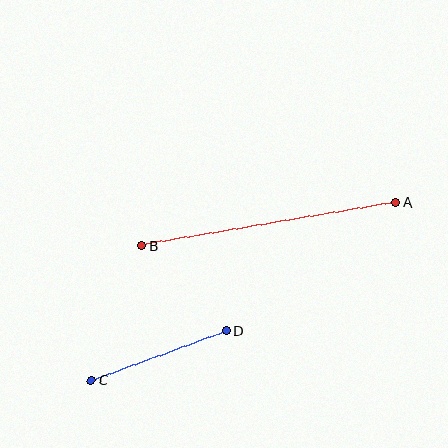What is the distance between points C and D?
The distance is approximately 144 pixels.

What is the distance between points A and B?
The distance is approximately 258 pixels.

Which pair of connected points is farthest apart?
Points A and B are farthest apart.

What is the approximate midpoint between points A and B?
The midpoint is at approximately (269, 224) pixels.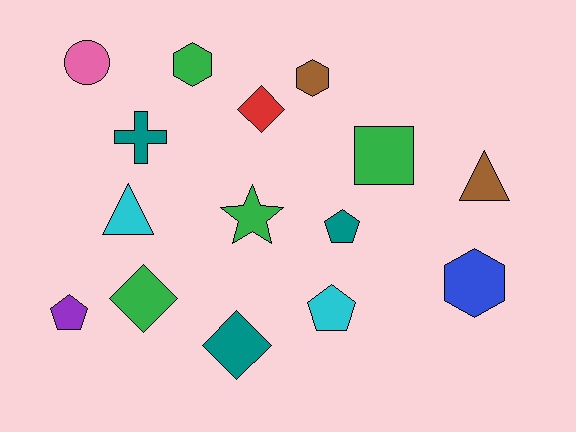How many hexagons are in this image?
There are 3 hexagons.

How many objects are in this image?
There are 15 objects.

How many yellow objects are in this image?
There are no yellow objects.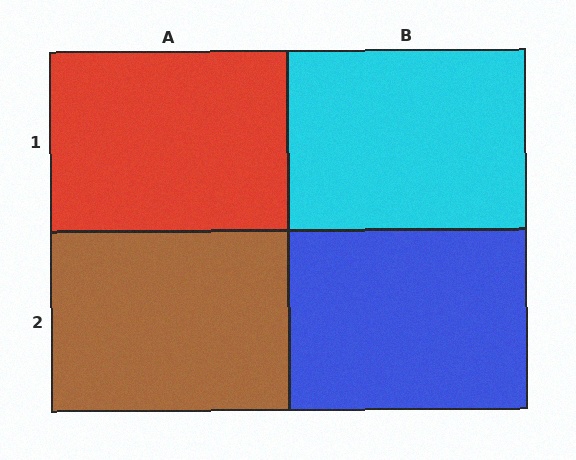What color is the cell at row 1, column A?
Red.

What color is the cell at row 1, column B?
Cyan.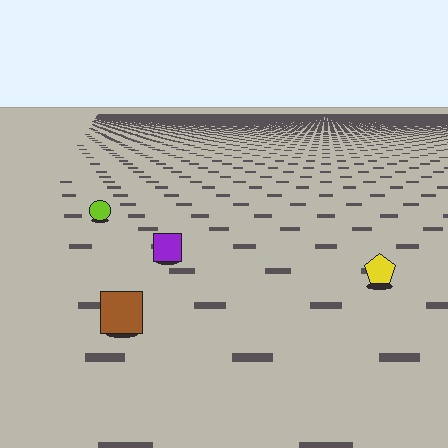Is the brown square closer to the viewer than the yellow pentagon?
Yes. The brown square is closer — you can tell from the texture gradient: the ground texture is coarser near it.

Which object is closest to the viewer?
The brown square is closest. The texture marks near it are larger and more spread out.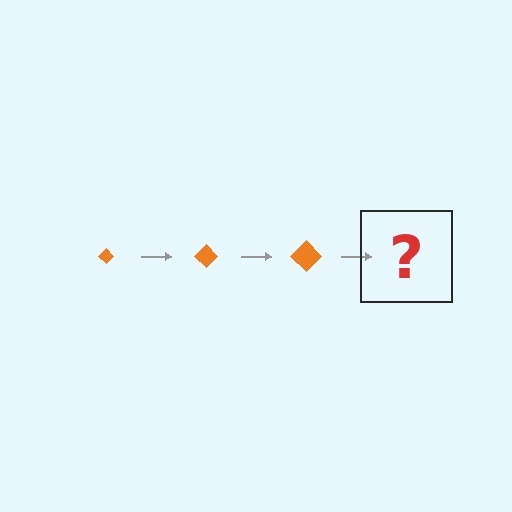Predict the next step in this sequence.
The next step is an orange diamond, larger than the previous one.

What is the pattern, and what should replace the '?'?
The pattern is that the diamond gets progressively larger each step. The '?' should be an orange diamond, larger than the previous one.